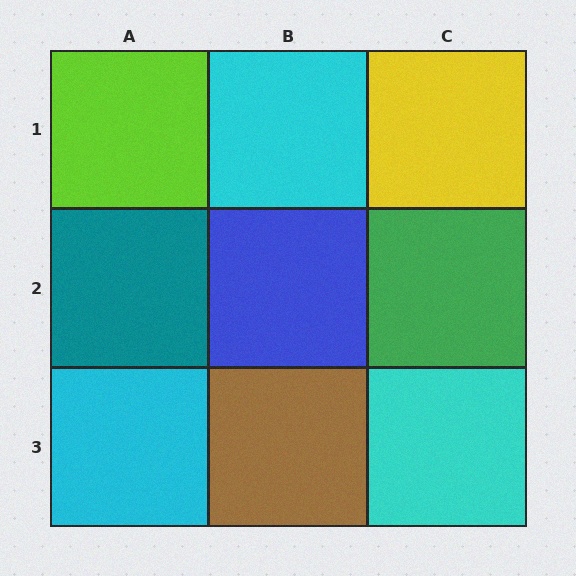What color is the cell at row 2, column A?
Teal.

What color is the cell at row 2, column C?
Green.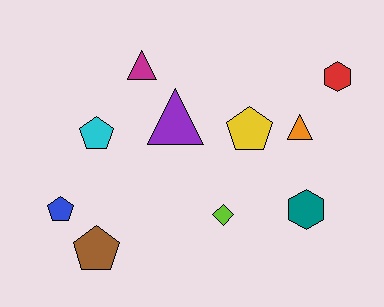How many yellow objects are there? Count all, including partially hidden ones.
There is 1 yellow object.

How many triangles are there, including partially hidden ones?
There are 3 triangles.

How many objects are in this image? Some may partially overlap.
There are 10 objects.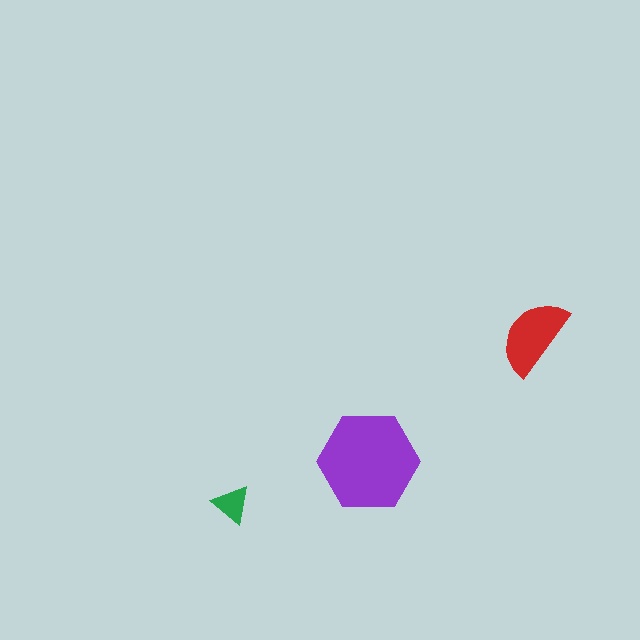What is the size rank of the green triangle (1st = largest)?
3rd.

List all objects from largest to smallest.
The purple hexagon, the red semicircle, the green triangle.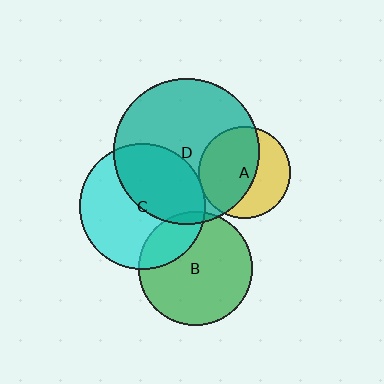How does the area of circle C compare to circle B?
Approximately 1.2 times.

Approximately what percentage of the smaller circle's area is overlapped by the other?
Approximately 45%.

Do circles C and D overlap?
Yes.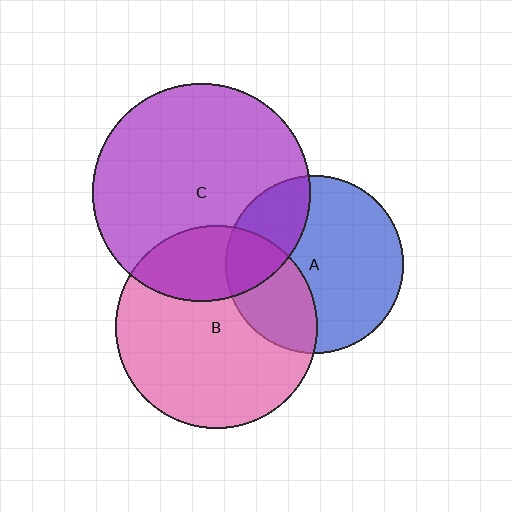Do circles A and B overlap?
Yes.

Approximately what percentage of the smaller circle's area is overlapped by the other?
Approximately 30%.